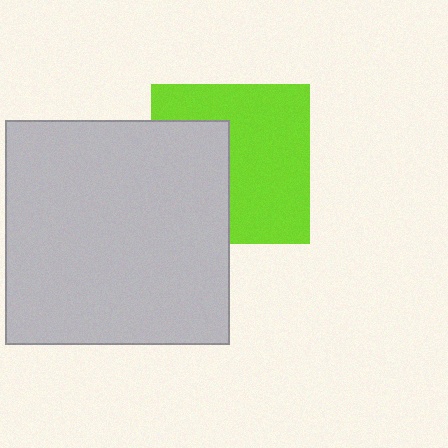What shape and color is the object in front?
The object in front is a light gray square.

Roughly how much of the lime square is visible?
About half of it is visible (roughly 62%).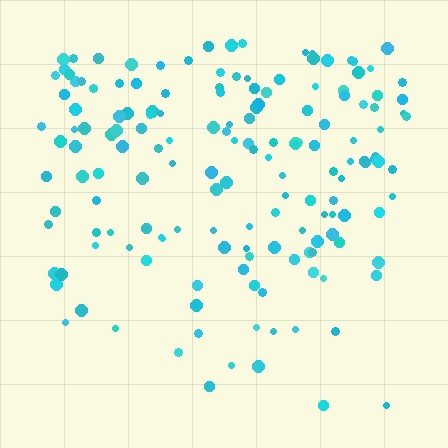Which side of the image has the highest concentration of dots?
The top.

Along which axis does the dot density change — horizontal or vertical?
Vertical.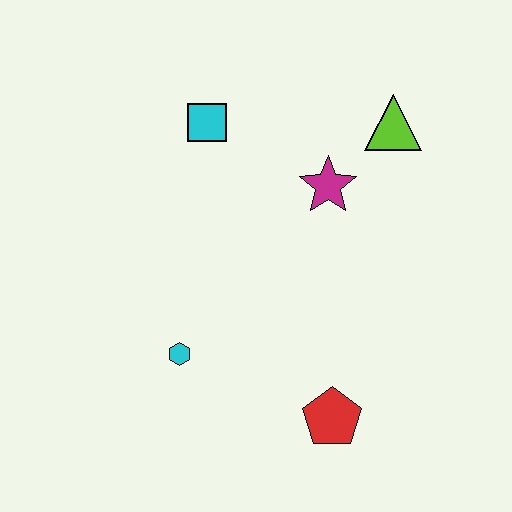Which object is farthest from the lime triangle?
The cyan hexagon is farthest from the lime triangle.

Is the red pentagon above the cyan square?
No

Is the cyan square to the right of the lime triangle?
No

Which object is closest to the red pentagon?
The cyan hexagon is closest to the red pentagon.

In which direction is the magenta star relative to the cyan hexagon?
The magenta star is above the cyan hexagon.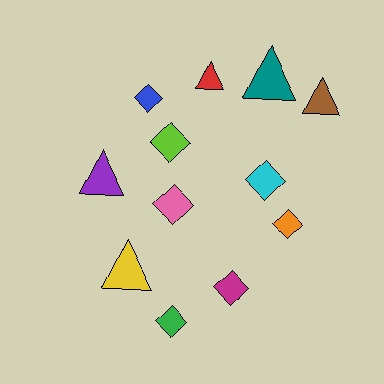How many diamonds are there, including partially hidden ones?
There are 7 diamonds.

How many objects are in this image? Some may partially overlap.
There are 12 objects.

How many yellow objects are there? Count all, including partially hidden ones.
There is 1 yellow object.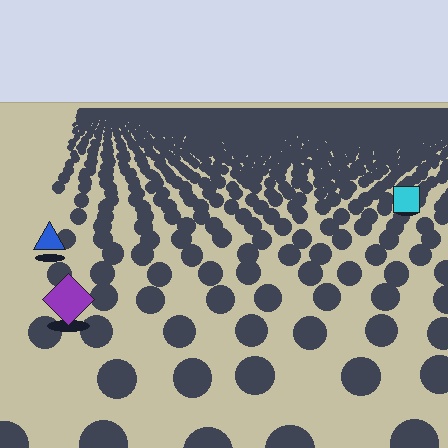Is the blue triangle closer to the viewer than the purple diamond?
No. The purple diamond is closer — you can tell from the texture gradient: the ground texture is coarser near it.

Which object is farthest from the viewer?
The cyan square is farthest from the viewer. It appears smaller and the ground texture around it is denser.